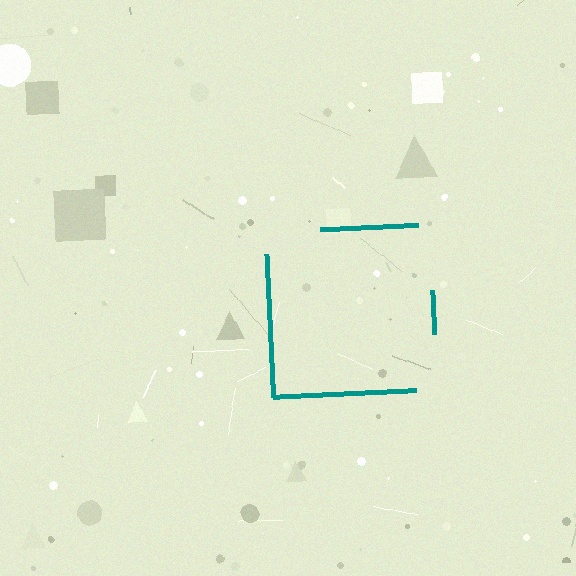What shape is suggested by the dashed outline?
The dashed outline suggests a square.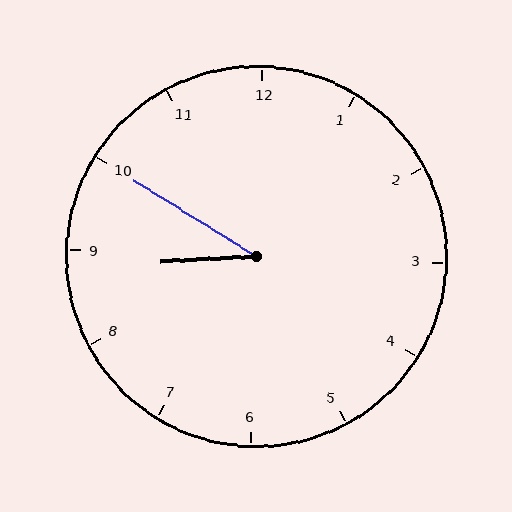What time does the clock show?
8:50.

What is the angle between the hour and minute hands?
Approximately 35 degrees.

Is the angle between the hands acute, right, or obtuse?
It is acute.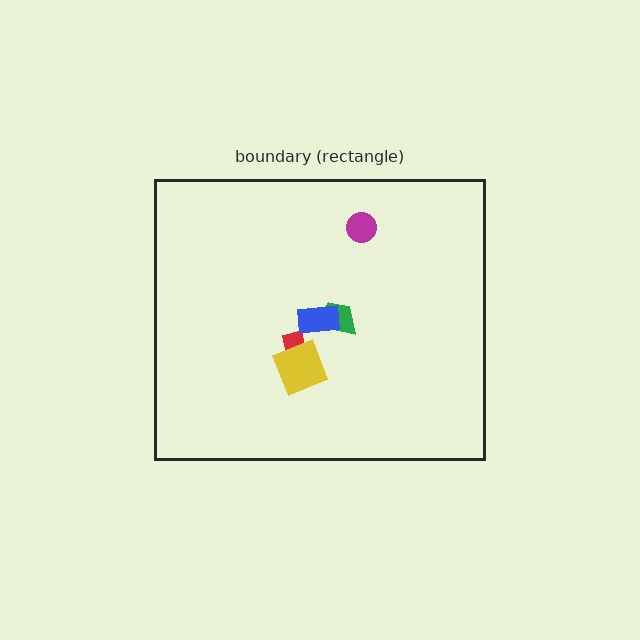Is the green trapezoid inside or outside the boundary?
Inside.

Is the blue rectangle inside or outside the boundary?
Inside.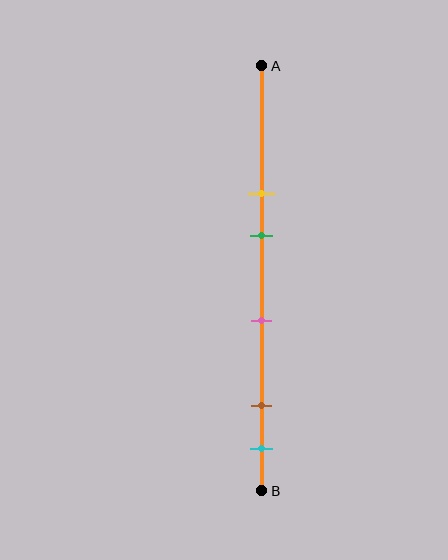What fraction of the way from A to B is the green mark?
The green mark is approximately 40% (0.4) of the way from A to B.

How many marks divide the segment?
There are 5 marks dividing the segment.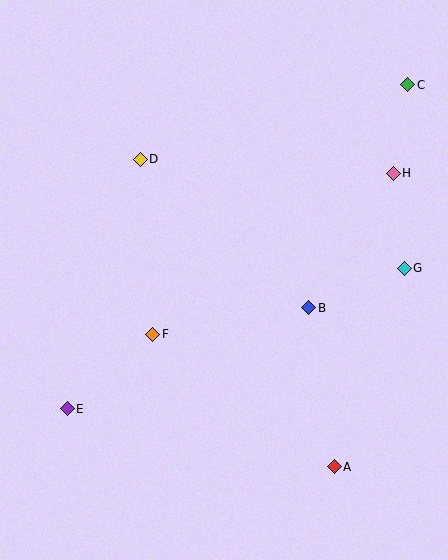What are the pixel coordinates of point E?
Point E is at (67, 409).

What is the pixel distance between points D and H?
The distance between D and H is 254 pixels.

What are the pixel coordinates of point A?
Point A is at (334, 467).